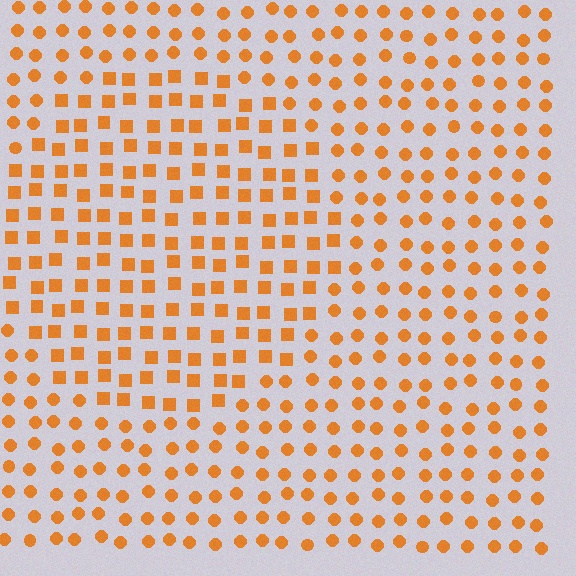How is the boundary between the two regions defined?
The boundary is defined by a change in element shape: squares inside vs. circles outside. All elements share the same color and spacing.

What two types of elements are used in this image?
The image uses squares inside the circle region and circles outside it.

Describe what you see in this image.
The image is filled with small orange elements arranged in a uniform grid. A circle-shaped region contains squares, while the surrounding area contains circles. The boundary is defined purely by the change in element shape.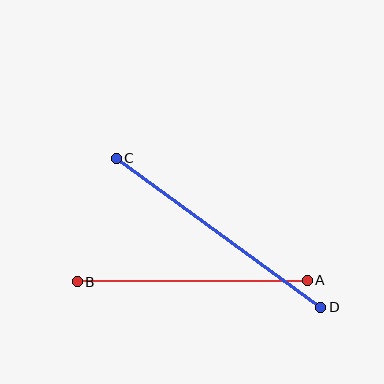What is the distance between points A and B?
The distance is approximately 230 pixels.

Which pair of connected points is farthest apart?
Points C and D are farthest apart.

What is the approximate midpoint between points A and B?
The midpoint is at approximately (192, 281) pixels.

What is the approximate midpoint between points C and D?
The midpoint is at approximately (218, 233) pixels.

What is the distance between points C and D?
The distance is approximately 253 pixels.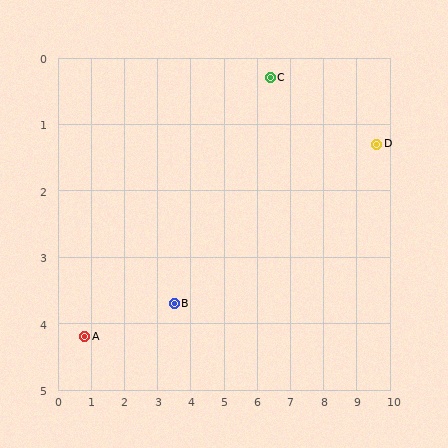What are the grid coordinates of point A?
Point A is at approximately (0.8, 4.2).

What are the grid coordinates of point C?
Point C is at approximately (6.4, 0.3).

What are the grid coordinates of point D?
Point D is at approximately (9.6, 1.3).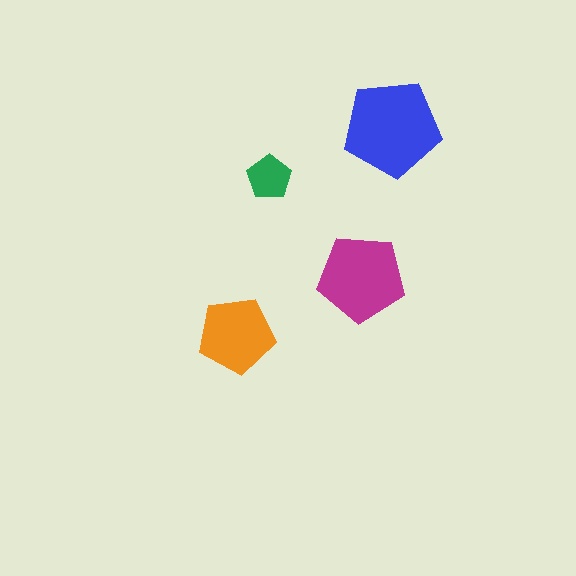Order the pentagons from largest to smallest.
the blue one, the magenta one, the orange one, the green one.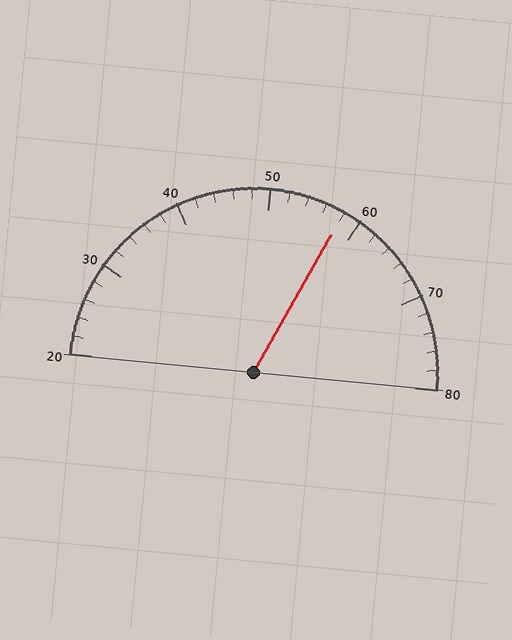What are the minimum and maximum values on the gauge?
The gauge ranges from 20 to 80.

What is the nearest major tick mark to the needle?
The nearest major tick mark is 60.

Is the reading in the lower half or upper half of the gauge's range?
The reading is in the upper half of the range (20 to 80).